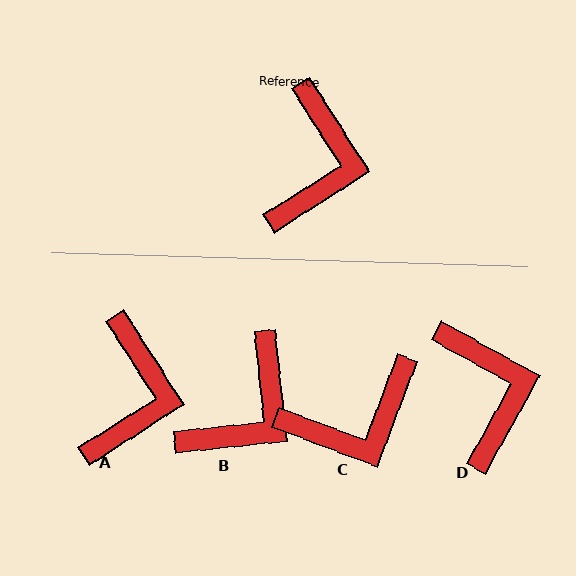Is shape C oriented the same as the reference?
No, it is off by about 53 degrees.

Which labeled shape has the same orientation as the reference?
A.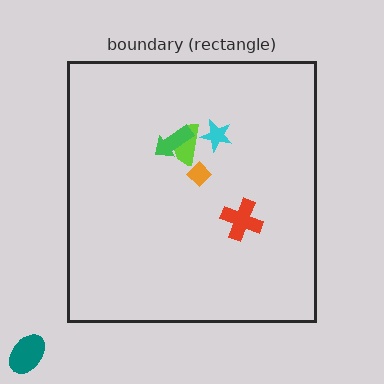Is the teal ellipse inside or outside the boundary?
Outside.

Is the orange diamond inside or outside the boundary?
Inside.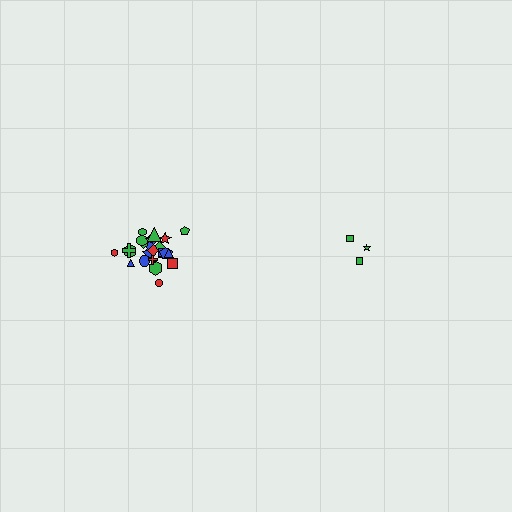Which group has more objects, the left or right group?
The left group.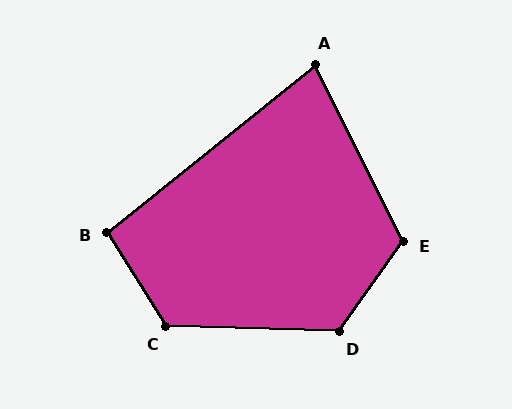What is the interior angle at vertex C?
Approximately 124 degrees (obtuse).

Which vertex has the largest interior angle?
D, at approximately 124 degrees.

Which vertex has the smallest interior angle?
A, at approximately 78 degrees.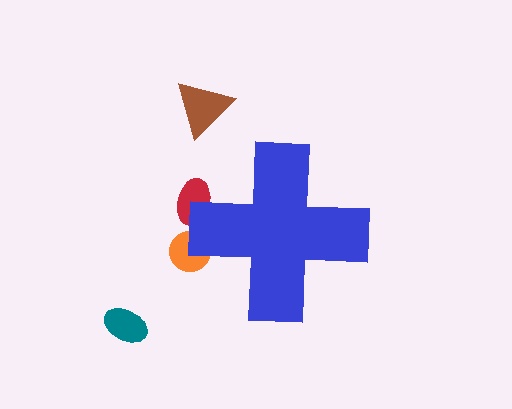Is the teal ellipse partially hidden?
No, the teal ellipse is fully visible.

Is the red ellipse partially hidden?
Yes, the red ellipse is partially hidden behind the blue cross.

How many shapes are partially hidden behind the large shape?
2 shapes are partially hidden.